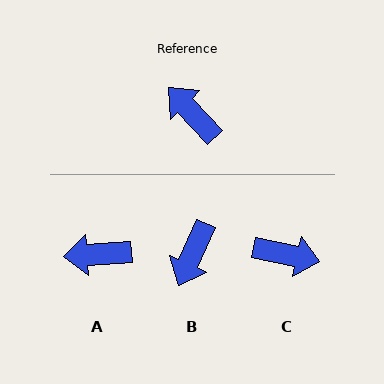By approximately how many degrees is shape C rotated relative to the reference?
Approximately 146 degrees clockwise.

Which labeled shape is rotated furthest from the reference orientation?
C, about 146 degrees away.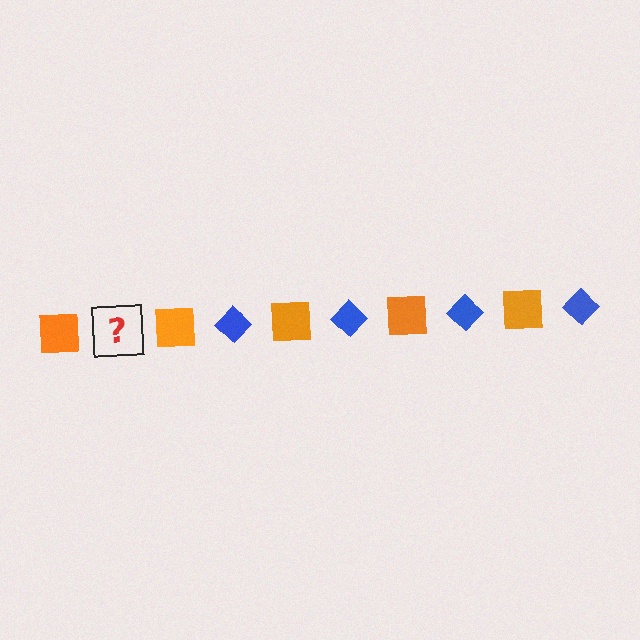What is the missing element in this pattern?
The missing element is a blue diamond.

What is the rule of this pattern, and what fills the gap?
The rule is that the pattern alternates between orange square and blue diamond. The gap should be filled with a blue diamond.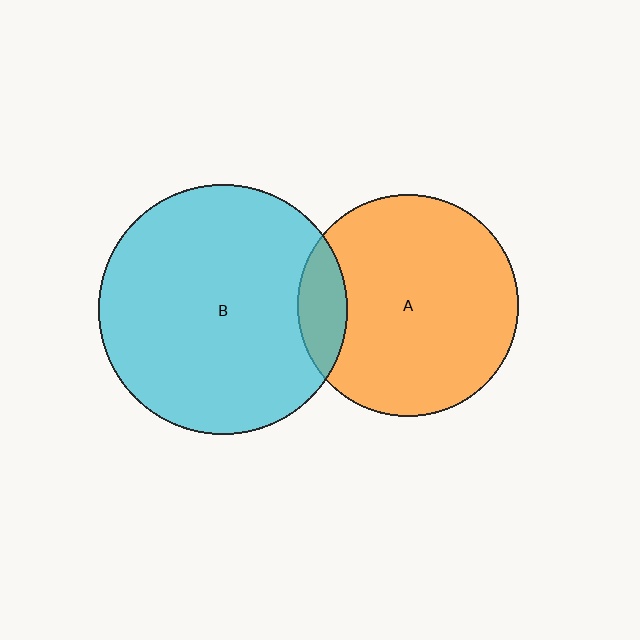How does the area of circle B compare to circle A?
Approximately 1.3 times.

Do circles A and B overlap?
Yes.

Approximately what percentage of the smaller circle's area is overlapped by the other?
Approximately 15%.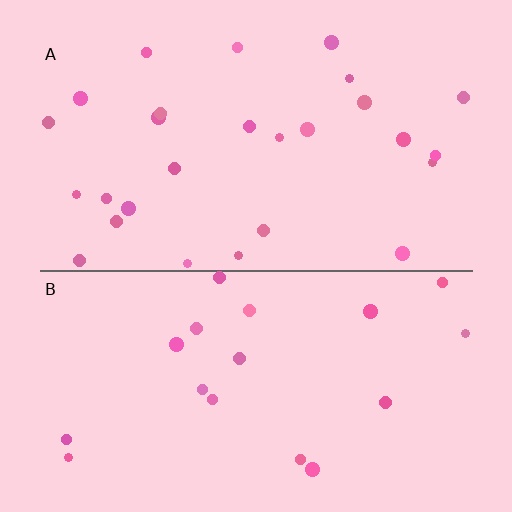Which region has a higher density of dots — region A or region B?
A (the top).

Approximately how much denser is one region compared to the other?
Approximately 1.5× — region A over region B.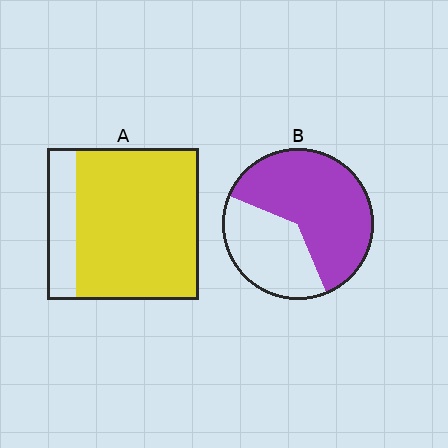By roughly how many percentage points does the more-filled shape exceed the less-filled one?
By roughly 20 percentage points (A over B).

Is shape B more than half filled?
Yes.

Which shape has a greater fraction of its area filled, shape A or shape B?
Shape A.